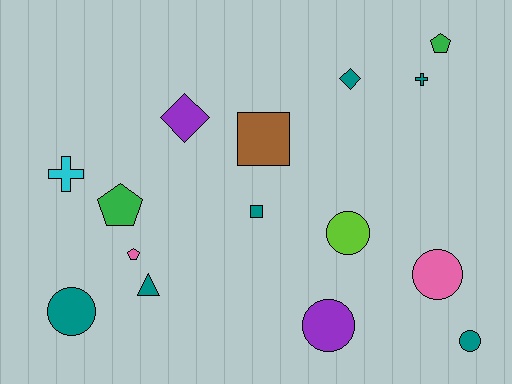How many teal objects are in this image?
There are 6 teal objects.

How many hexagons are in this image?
There are no hexagons.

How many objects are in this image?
There are 15 objects.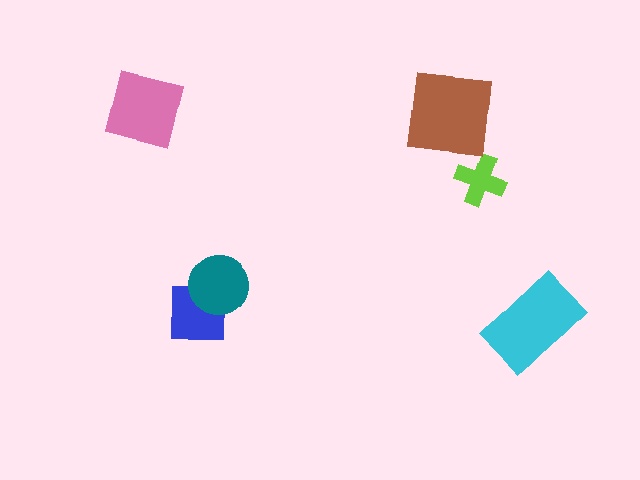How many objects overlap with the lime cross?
0 objects overlap with the lime cross.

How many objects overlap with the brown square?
0 objects overlap with the brown square.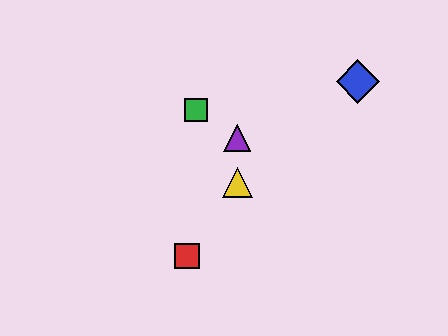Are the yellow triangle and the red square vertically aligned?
No, the yellow triangle is at x≈237 and the red square is at x≈187.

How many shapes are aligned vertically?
2 shapes (the yellow triangle, the purple triangle) are aligned vertically.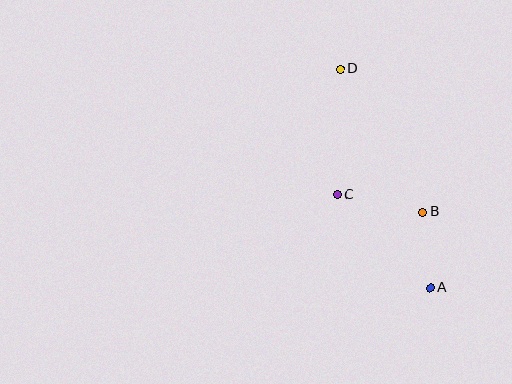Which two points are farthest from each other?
Points A and D are farthest from each other.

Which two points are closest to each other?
Points A and B are closest to each other.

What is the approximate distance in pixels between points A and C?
The distance between A and C is approximately 131 pixels.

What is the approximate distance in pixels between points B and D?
The distance between B and D is approximately 165 pixels.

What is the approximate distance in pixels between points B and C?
The distance between B and C is approximately 87 pixels.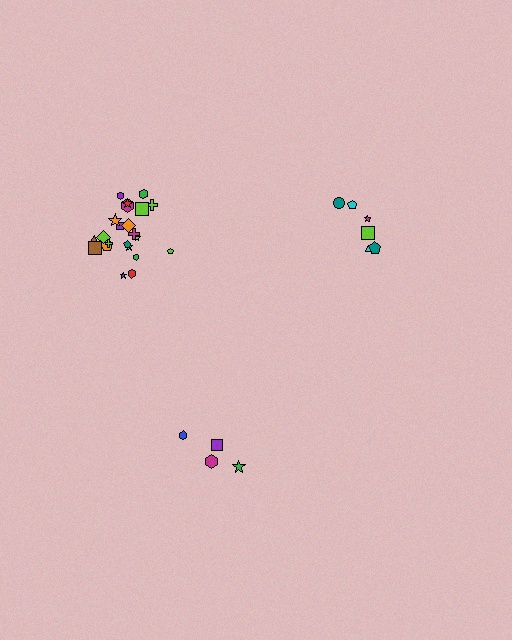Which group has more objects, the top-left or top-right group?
The top-left group.